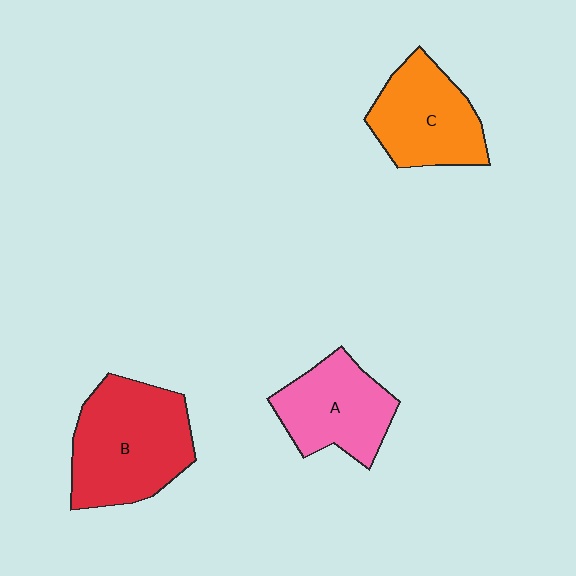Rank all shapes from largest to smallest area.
From largest to smallest: B (red), C (orange), A (pink).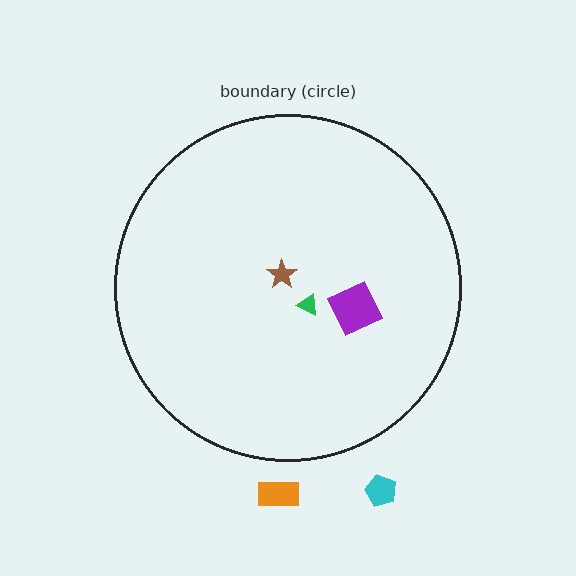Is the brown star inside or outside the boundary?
Inside.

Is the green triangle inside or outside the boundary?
Inside.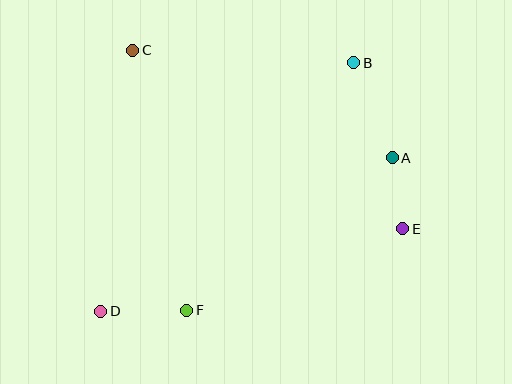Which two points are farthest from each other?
Points B and D are farthest from each other.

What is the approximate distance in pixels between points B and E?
The distance between B and E is approximately 173 pixels.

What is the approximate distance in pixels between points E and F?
The distance between E and F is approximately 231 pixels.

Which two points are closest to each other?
Points A and E are closest to each other.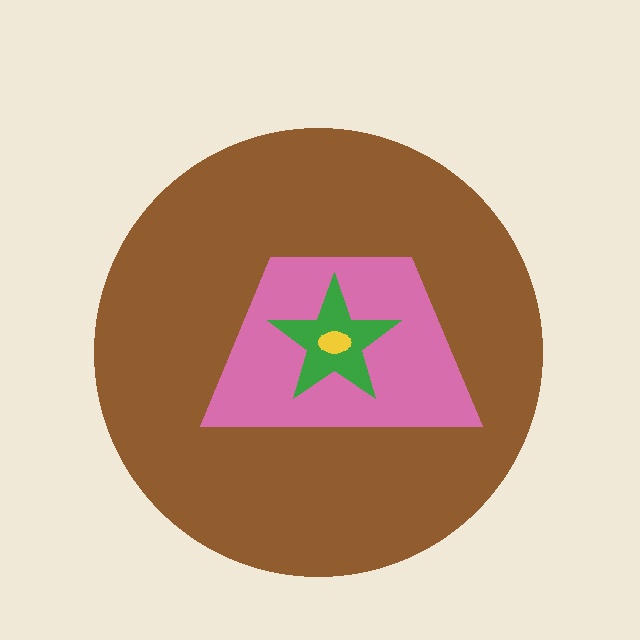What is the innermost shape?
The yellow ellipse.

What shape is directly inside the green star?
The yellow ellipse.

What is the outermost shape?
The brown circle.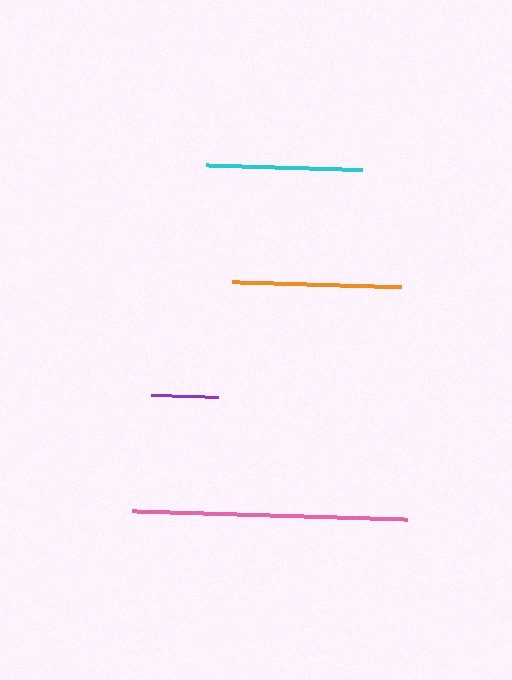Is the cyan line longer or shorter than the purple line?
The cyan line is longer than the purple line.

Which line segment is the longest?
The pink line is the longest at approximately 275 pixels.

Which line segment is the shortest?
The purple line is the shortest at approximately 67 pixels.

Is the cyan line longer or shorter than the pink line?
The pink line is longer than the cyan line.